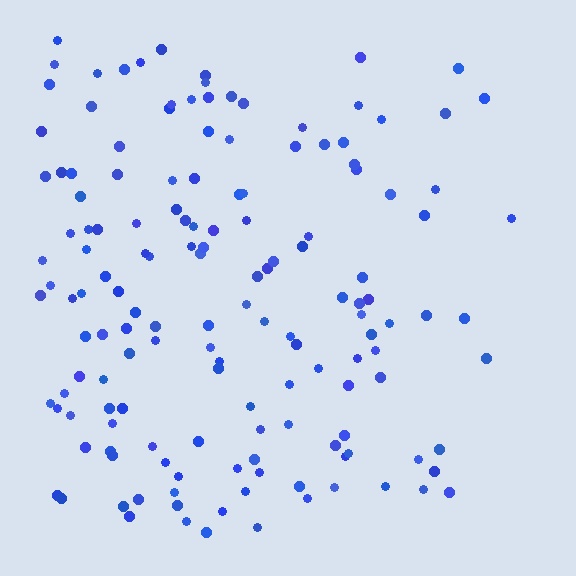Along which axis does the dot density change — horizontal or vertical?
Horizontal.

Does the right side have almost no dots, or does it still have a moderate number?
Still a moderate number, just noticeably fewer than the left.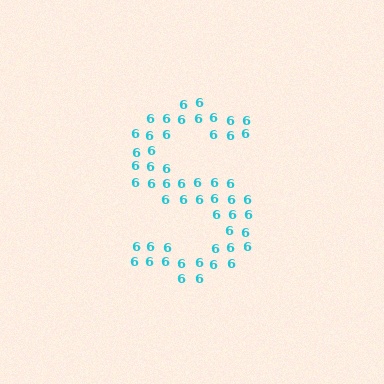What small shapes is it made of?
It is made of small digit 6's.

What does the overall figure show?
The overall figure shows the letter S.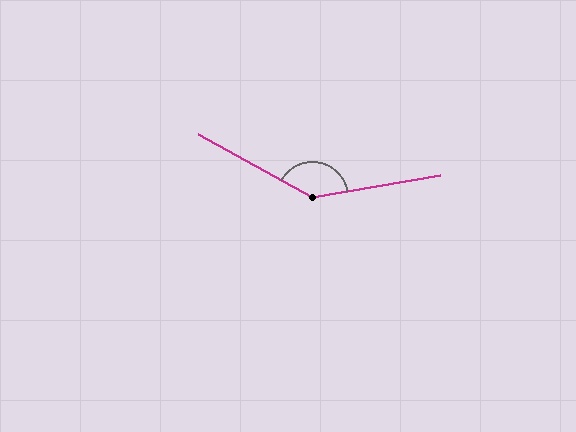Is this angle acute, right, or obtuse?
It is obtuse.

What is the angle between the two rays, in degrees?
Approximately 141 degrees.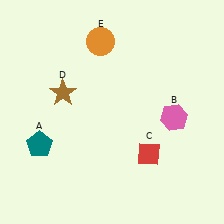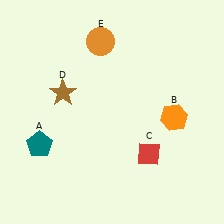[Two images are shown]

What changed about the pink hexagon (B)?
In Image 1, B is pink. In Image 2, it changed to orange.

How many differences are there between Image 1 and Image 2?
There is 1 difference between the two images.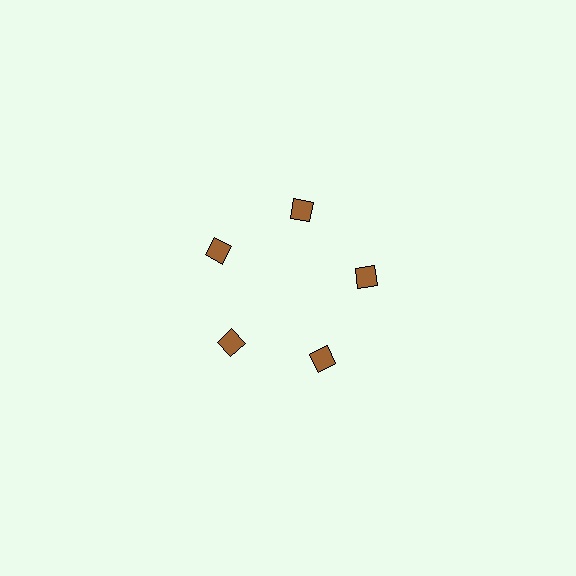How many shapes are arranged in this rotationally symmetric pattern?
There are 5 shapes, arranged in 5 groups of 1.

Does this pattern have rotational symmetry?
Yes, this pattern has 5-fold rotational symmetry. It looks the same after rotating 72 degrees around the center.